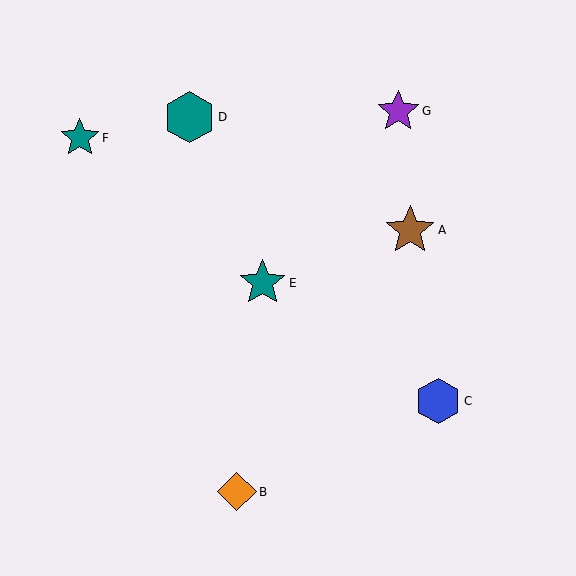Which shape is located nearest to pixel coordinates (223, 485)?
The orange diamond (labeled B) at (237, 492) is nearest to that location.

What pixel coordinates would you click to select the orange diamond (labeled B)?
Click at (237, 492) to select the orange diamond B.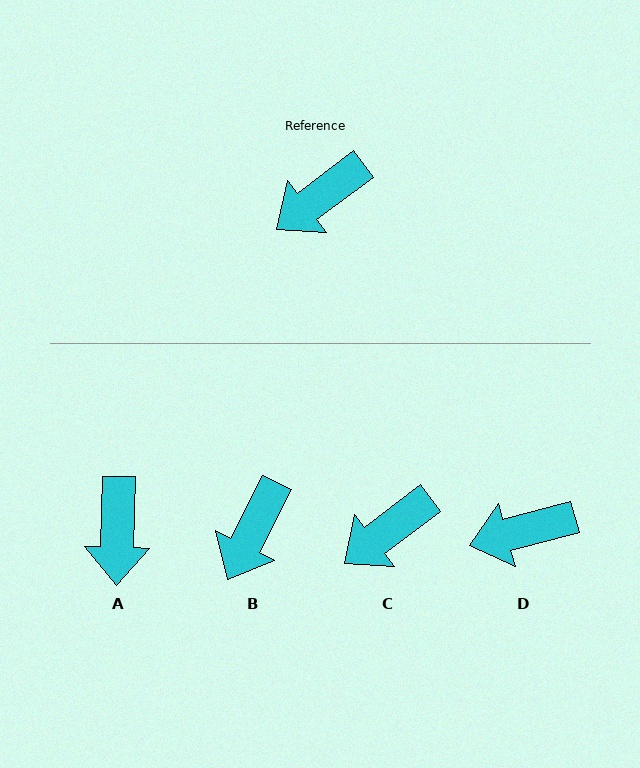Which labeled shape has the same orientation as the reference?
C.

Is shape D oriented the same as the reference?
No, it is off by about 22 degrees.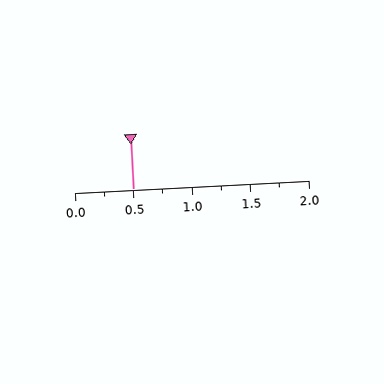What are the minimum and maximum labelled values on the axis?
The axis runs from 0.0 to 2.0.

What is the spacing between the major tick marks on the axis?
The major ticks are spaced 0.5 apart.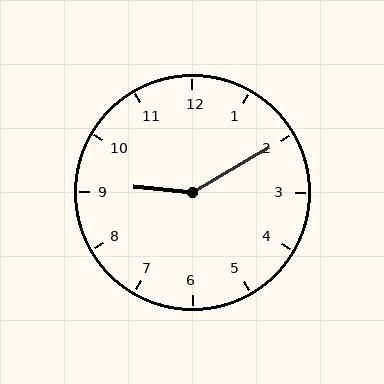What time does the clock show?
9:10.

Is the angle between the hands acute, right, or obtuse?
It is obtuse.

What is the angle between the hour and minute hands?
Approximately 145 degrees.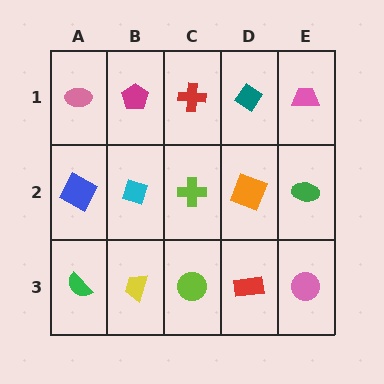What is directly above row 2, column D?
A teal diamond.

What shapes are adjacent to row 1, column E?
A green ellipse (row 2, column E), a teal diamond (row 1, column D).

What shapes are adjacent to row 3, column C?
A lime cross (row 2, column C), a yellow trapezoid (row 3, column B), a red rectangle (row 3, column D).